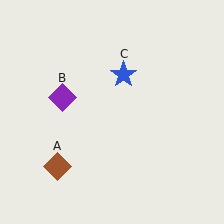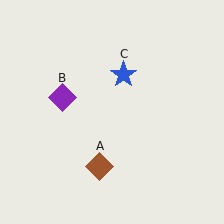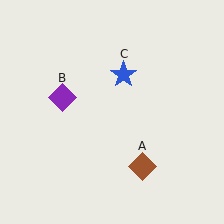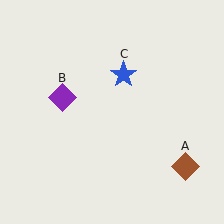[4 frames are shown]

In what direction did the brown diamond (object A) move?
The brown diamond (object A) moved right.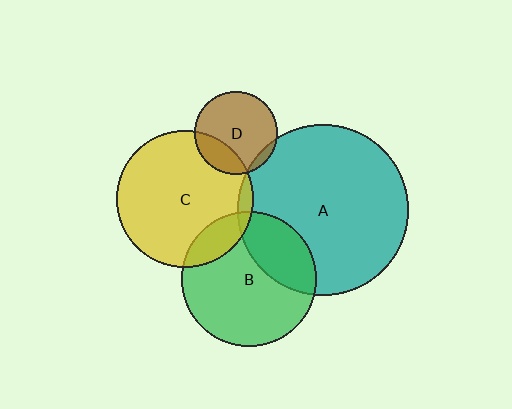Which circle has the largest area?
Circle A (teal).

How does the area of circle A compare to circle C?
Approximately 1.6 times.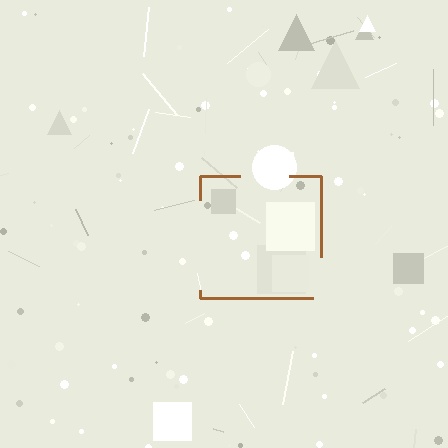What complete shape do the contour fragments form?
The contour fragments form a square.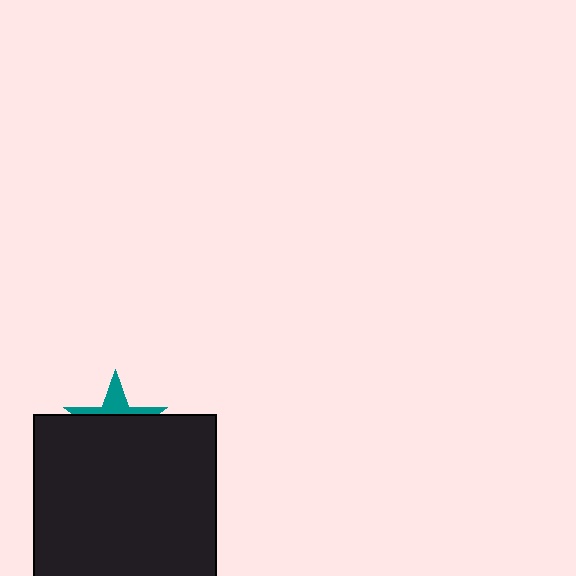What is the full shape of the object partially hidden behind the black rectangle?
The partially hidden object is a teal star.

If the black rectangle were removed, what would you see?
You would see the complete teal star.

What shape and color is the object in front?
The object in front is a black rectangle.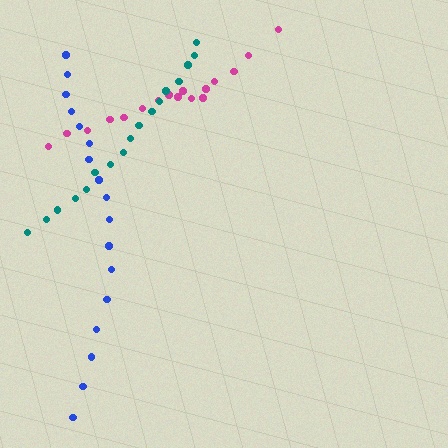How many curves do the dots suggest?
There are 3 distinct paths.